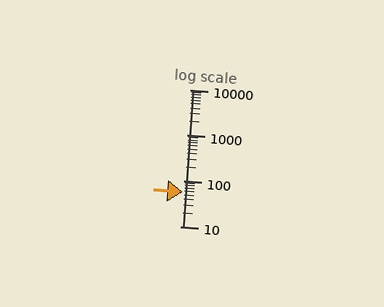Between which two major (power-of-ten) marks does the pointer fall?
The pointer is between 10 and 100.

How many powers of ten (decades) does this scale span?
The scale spans 3 decades, from 10 to 10000.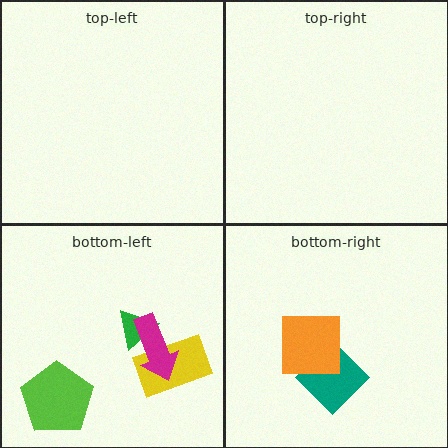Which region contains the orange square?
The bottom-right region.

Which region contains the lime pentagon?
The bottom-left region.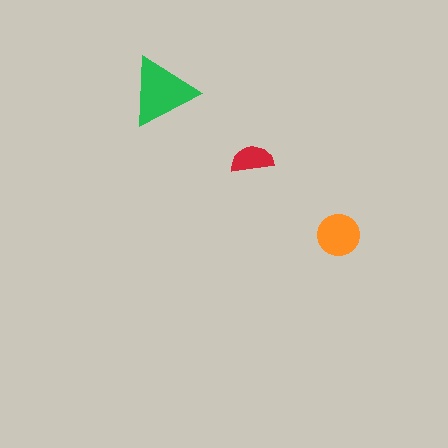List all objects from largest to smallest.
The green triangle, the orange circle, the red semicircle.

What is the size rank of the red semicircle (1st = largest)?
3rd.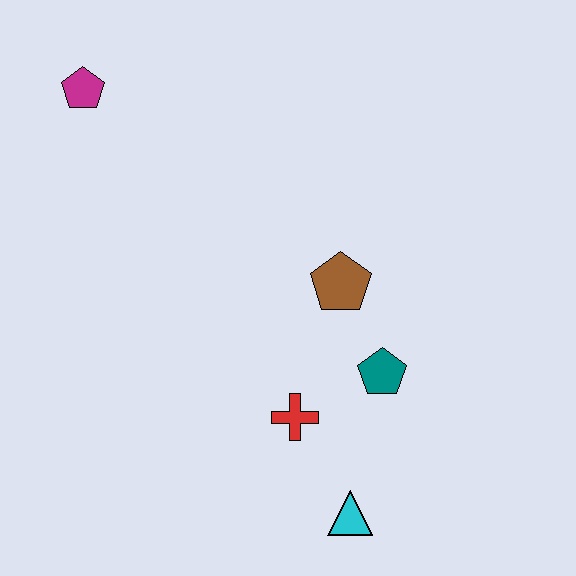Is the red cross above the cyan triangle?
Yes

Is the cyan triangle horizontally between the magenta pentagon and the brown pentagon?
No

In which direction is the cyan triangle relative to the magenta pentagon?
The cyan triangle is below the magenta pentagon.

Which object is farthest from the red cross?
The magenta pentagon is farthest from the red cross.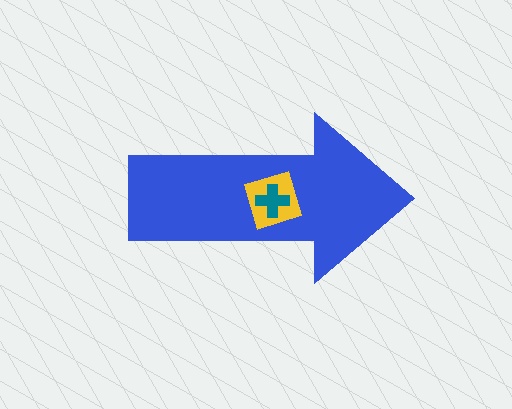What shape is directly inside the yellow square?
The teal cross.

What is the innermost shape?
The teal cross.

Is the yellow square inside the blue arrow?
Yes.